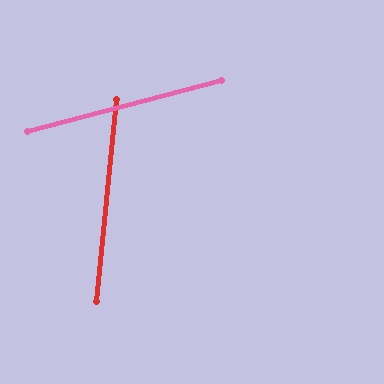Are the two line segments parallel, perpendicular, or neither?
Neither parallel nor perpendicular — they differ by about 70°.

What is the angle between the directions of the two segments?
Approximately 70 degrees.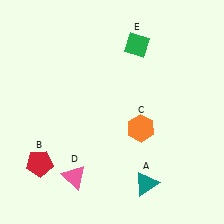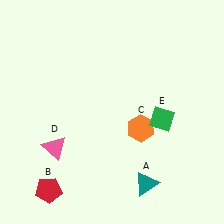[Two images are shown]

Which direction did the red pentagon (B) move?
The red pentagon (B) moved down.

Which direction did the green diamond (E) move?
The green diamond (E) moved down.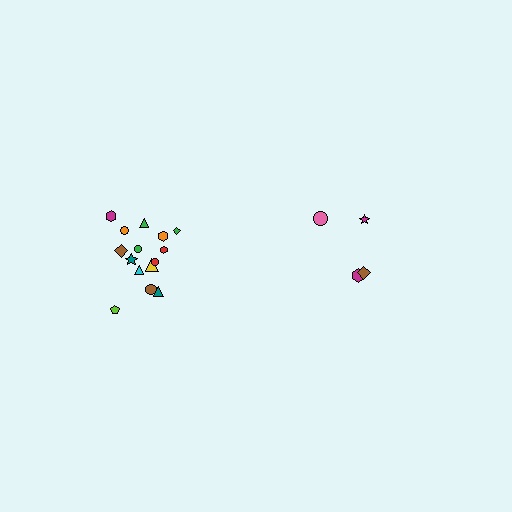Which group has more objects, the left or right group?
The left group.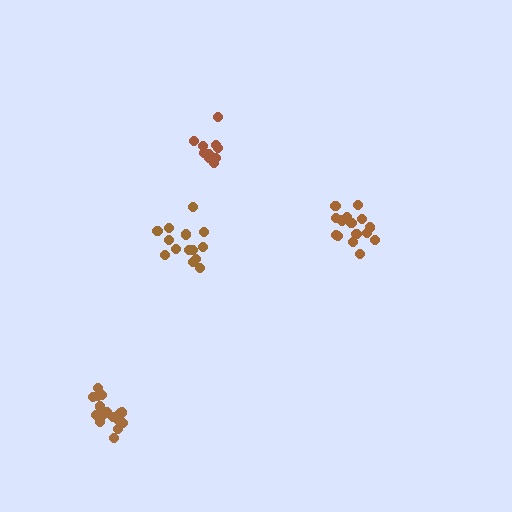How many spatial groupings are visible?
There are 4 spatial groupings.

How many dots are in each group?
Group 1: 16 dots, Group 2: 14 dots, Group 3: 16 dots, Group 4: 11 dots (57 total).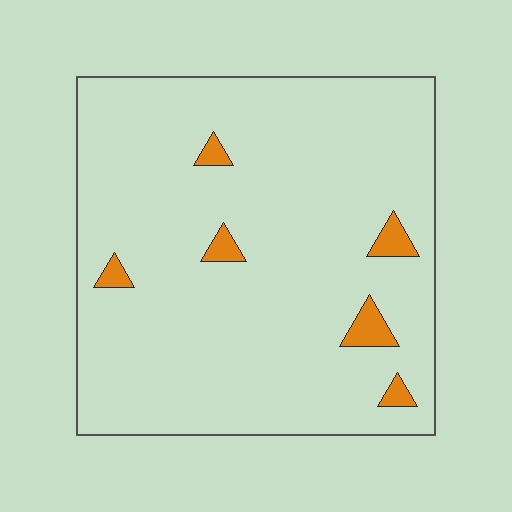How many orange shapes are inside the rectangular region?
6.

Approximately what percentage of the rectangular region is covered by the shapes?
Approximately 5%.